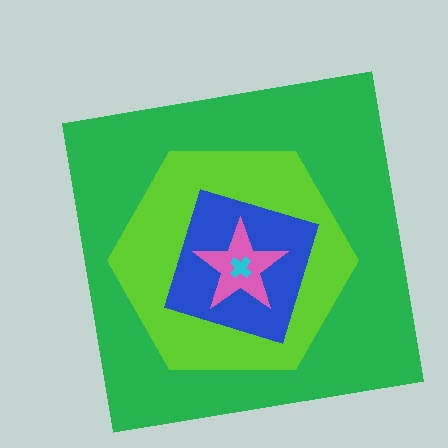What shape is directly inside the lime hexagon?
The blue diamond.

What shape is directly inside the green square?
The lime hexagon.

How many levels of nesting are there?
5.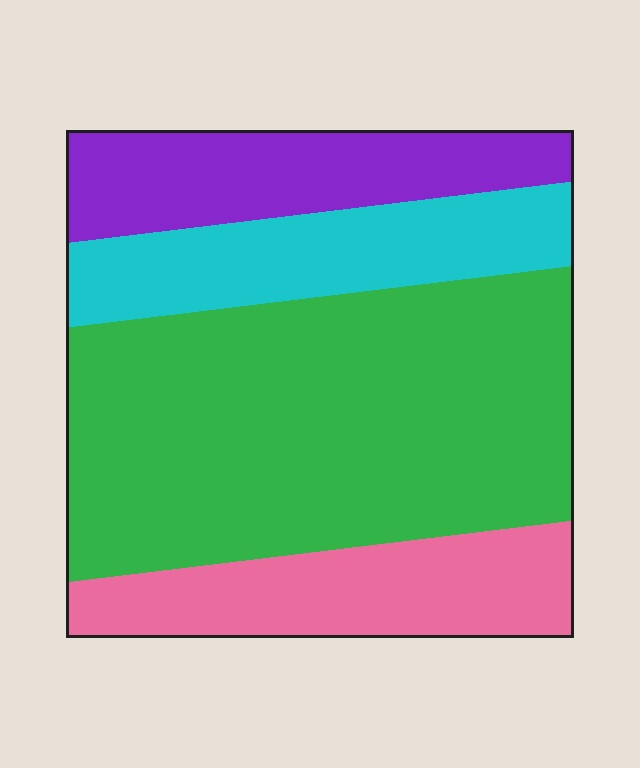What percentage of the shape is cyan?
Cyan takes up less than a quarter of the shape.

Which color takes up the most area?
Green, at roughly 50%.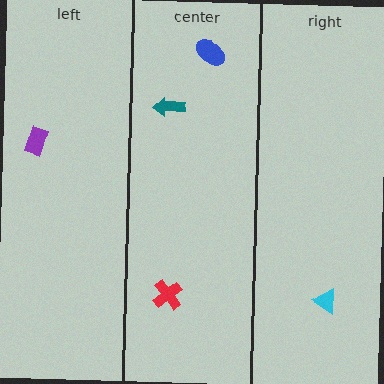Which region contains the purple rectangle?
The left region.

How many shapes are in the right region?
1.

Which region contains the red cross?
The center region.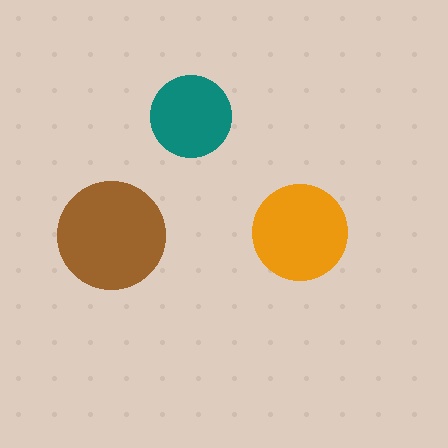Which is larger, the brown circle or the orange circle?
The brown one.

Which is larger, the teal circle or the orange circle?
The orange one.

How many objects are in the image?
There are 3 objects in the image.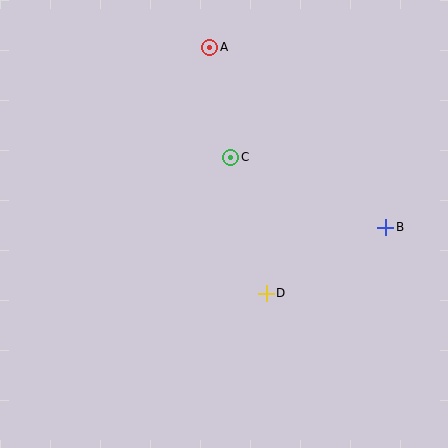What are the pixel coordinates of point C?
Point C is at (231, 157).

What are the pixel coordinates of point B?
Point B is at (386, 227).